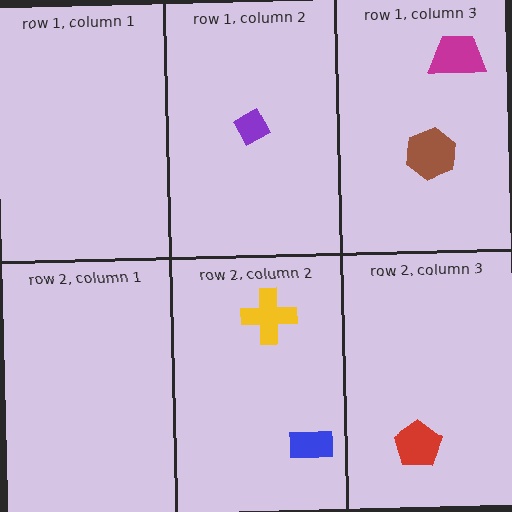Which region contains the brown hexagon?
The row 1, column 3 region.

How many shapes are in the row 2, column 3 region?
1.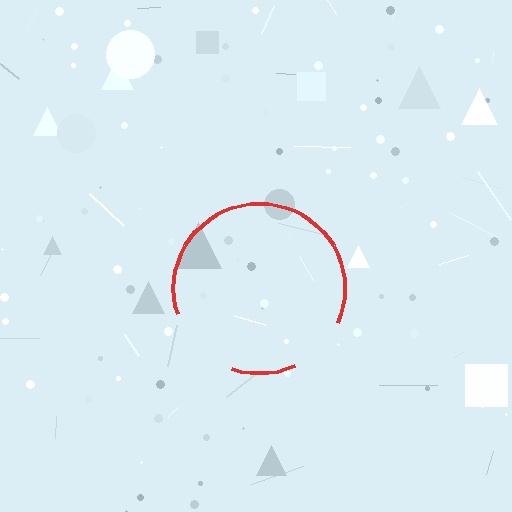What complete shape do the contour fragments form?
The contour fragments form a circle.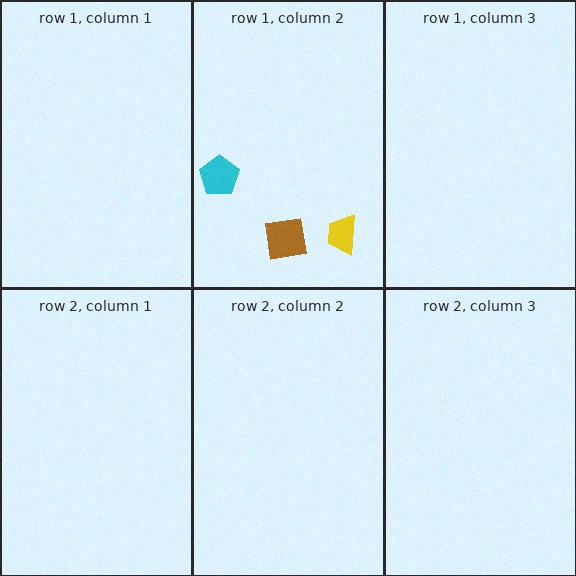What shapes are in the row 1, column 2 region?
The brown square, the yellow trapezoid, the cyan pentagon.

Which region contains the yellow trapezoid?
The row 1, column 2 region.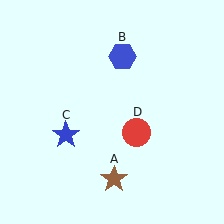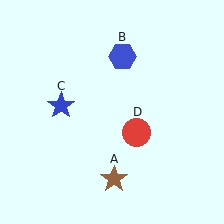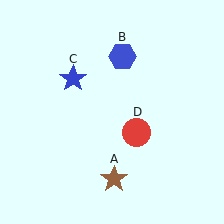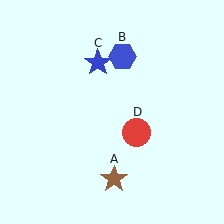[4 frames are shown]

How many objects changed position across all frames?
1 object changed position: blue star (object C).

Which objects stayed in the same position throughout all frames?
Brown star (object A) and blue hexagon (object B) and red circle (object D) remained stationary.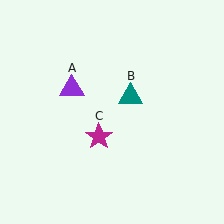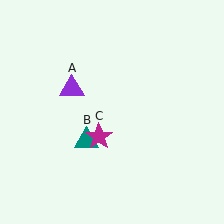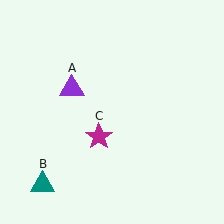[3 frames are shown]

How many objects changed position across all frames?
1 object changed position: teal triangle (object B).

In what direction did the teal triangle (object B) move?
The teal triangle (object B) moved down and to the left.